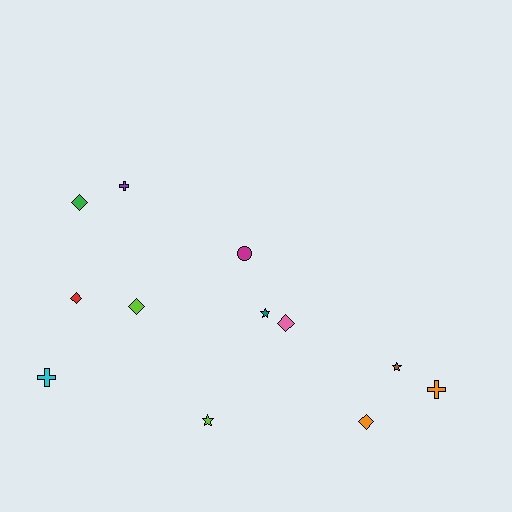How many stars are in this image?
There are 3 stars.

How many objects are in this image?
There are 12 objects.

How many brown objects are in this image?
There is 1 brown object.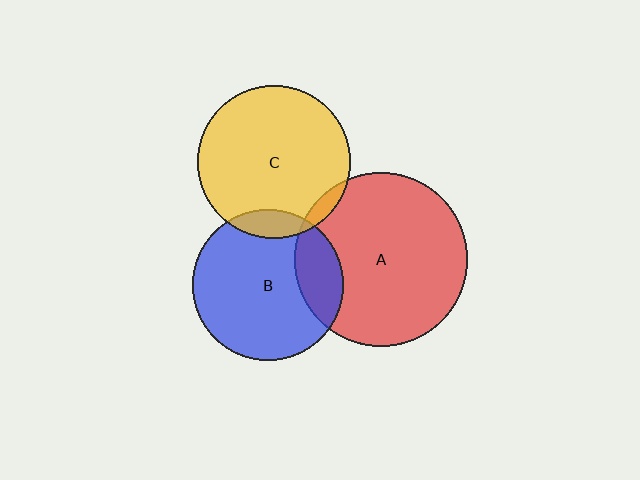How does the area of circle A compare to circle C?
Approximately 1.3 times.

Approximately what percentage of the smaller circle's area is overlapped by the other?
Approximately 5%.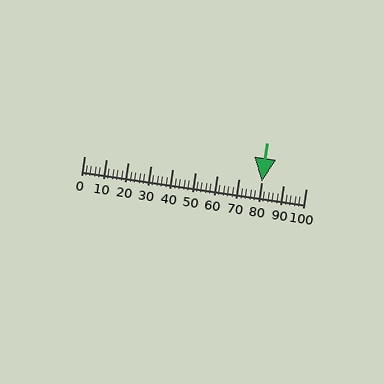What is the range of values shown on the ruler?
The ruler shows values from 0 to 100.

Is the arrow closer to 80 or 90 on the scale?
The arrow is closer to 80.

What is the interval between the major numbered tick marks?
The major tick marks are spaced 10 units apart.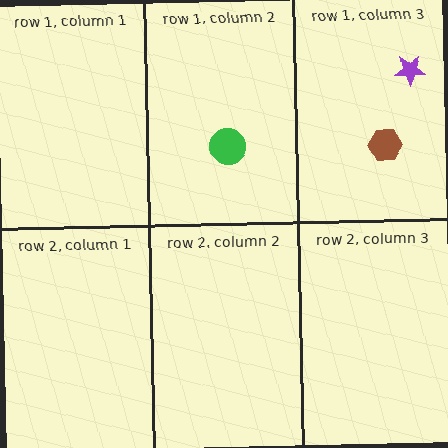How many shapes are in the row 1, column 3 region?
2.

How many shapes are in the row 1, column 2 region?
1.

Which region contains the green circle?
The row 1, column 2 region.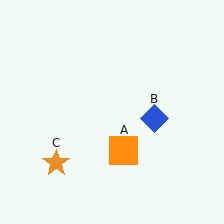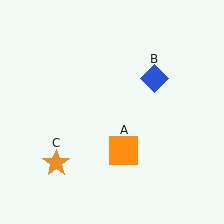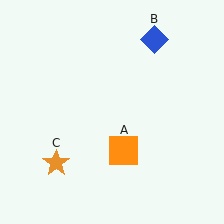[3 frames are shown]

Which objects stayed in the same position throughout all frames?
Orange square (object A) and orange star (object C) remained stationary.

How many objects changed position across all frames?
1 object changed position: blue diamond (object B).